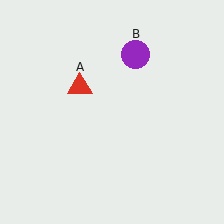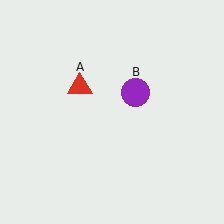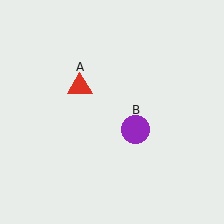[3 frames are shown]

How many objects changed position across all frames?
1 object changed position: purple circle (object B).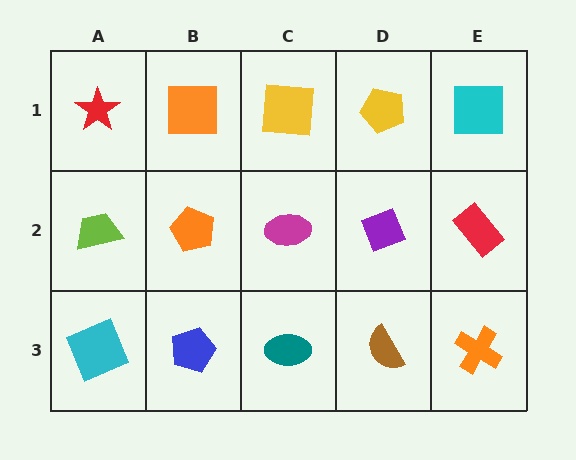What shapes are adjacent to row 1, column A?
A lime trapezoid (row 2, column A), an orange square (row 1, column B).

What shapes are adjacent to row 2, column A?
A red star (row 1, column A), a cyan square (row 3, column A), an orange pentagon (row 2, column B).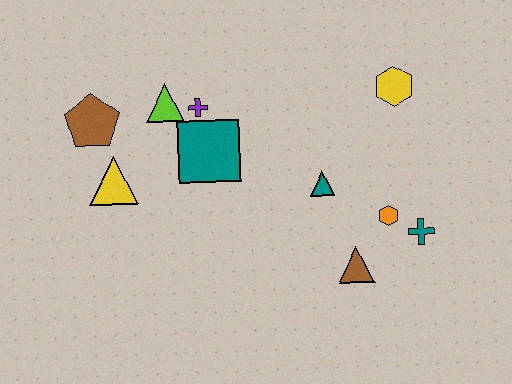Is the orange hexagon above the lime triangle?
No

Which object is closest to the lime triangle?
The purple cross is closest to the lime triangle.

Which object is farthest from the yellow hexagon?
The brown pentagon is farthest from the yellow hexagon.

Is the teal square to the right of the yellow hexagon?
No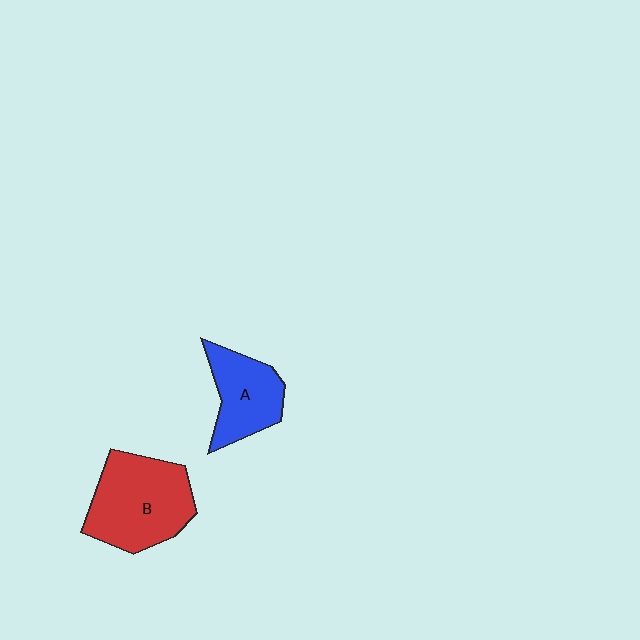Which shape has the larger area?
Shape B (red).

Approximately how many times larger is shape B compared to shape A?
Approximately 1.5 times.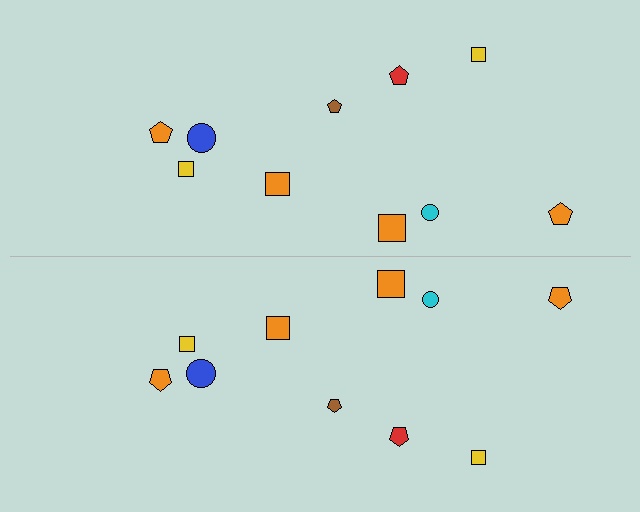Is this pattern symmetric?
Yes, this pattern has bilateral (reflection) symmetry.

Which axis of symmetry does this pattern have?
The pattern has a horizontal axis of symmetry running through the center of the image.